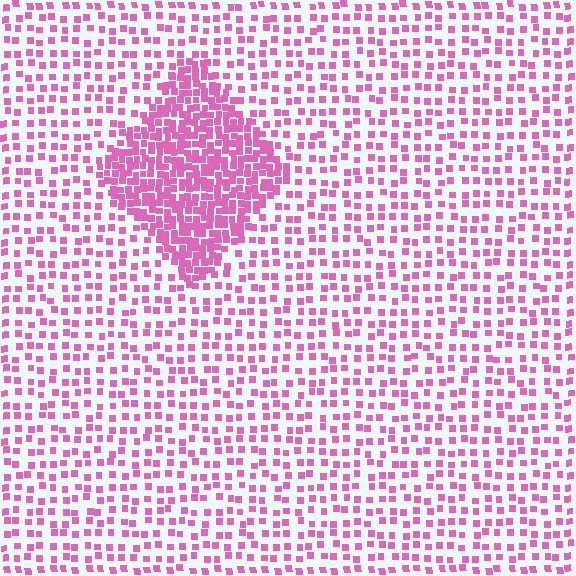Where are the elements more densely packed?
The elements are more densely packed inside the diamond boundary.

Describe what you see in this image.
The image contains small pink elements arranged at two different densities. A diamond-shaped region is visible where the elements are more densely packed than the surrounding area.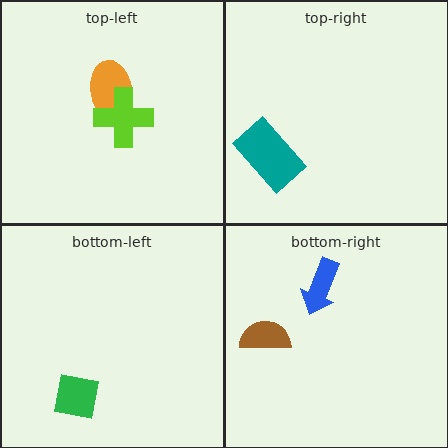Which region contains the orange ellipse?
The top-left region.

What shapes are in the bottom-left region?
The green square.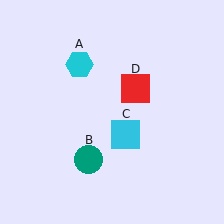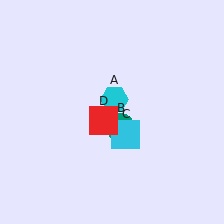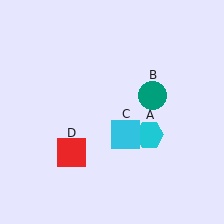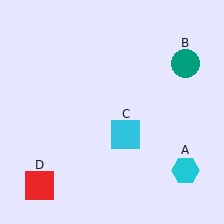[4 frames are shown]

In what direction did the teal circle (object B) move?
The teal circle (object B) moved up and to the right.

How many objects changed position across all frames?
3 objects changed position: cyan hexagon (object A), teal circle (object B), red square (object D).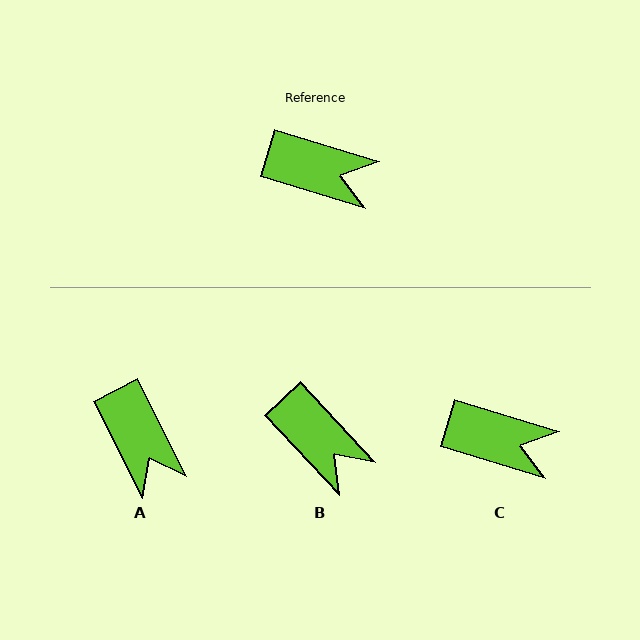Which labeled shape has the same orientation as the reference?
C.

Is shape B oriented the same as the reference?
No, it is off by about 30 degrees.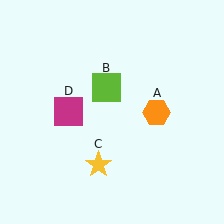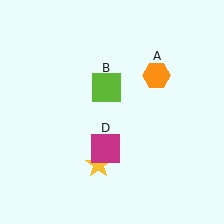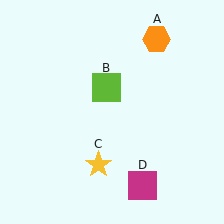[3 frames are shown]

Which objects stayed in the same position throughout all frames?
Lime square (object B) and yellow star (object C) remained stationary.